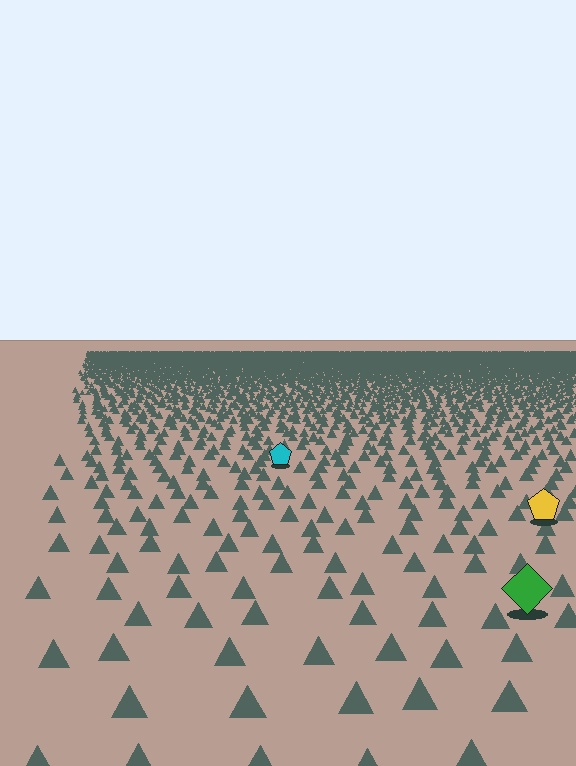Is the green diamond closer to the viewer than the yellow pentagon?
Yes. The green diamond is closer — you can tell from the texture gradient: the ground texture is coarser near it.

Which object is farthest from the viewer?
The cyan pentagon is farthest from the viewer. It appears smaller and the ground texture around it is denser.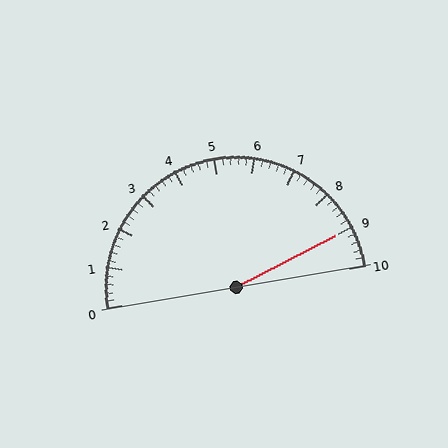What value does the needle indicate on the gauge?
The needle indicates approximately 9.0.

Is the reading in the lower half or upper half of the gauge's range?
The reading is in the upper half of the range (0 to 10).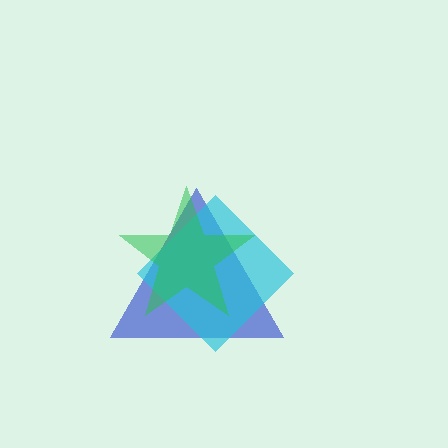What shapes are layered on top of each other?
The layered shapes are: a blue triangle, a cyan diamond, a green star.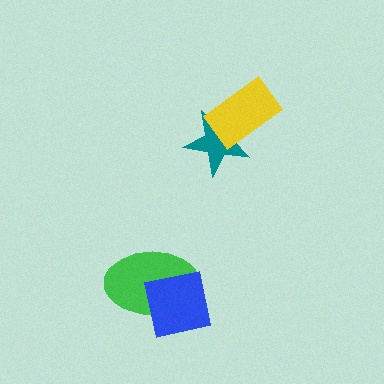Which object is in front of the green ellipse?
The blue square is in front of the green ellipse.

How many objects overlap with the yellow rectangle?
1 object overlaps with the yellow rectangle.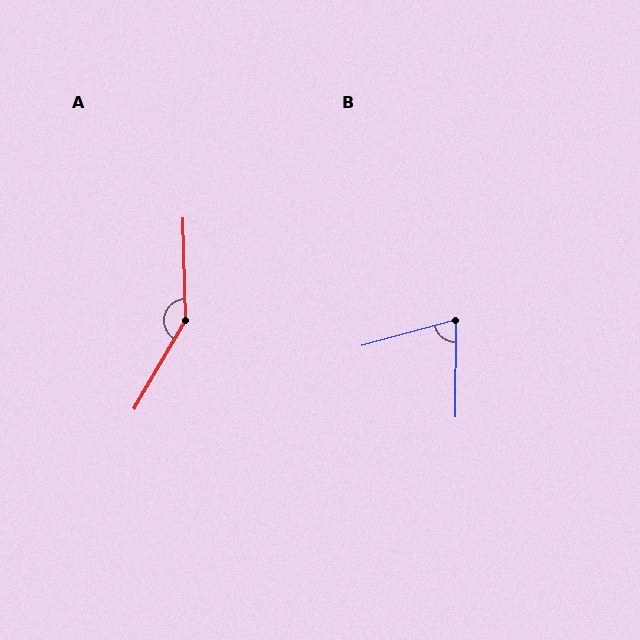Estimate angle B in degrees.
Approximately 75 degrees.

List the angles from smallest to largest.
B (75°), A (149°).